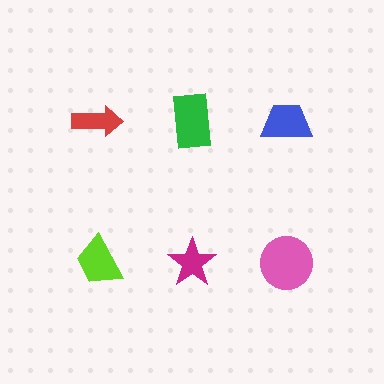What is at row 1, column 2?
A green rectangle.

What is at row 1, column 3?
A blue trapezoid.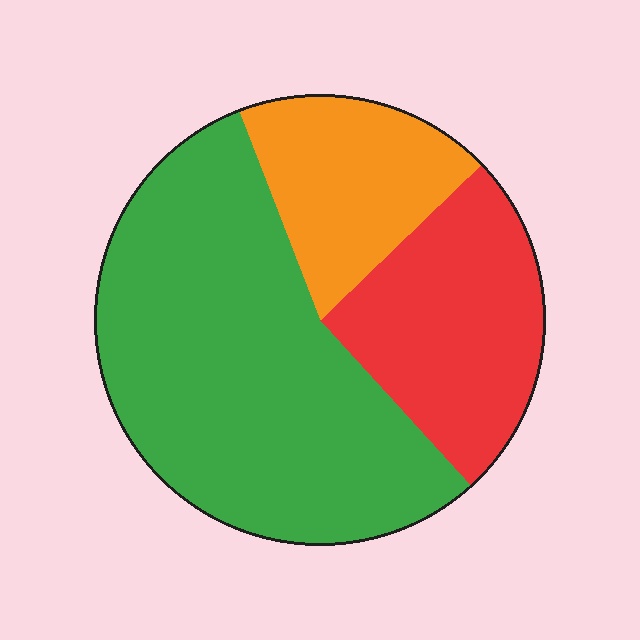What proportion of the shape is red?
Red takes up about one quarter (1/4) of the shape.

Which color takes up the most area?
Green, at roughly 55%.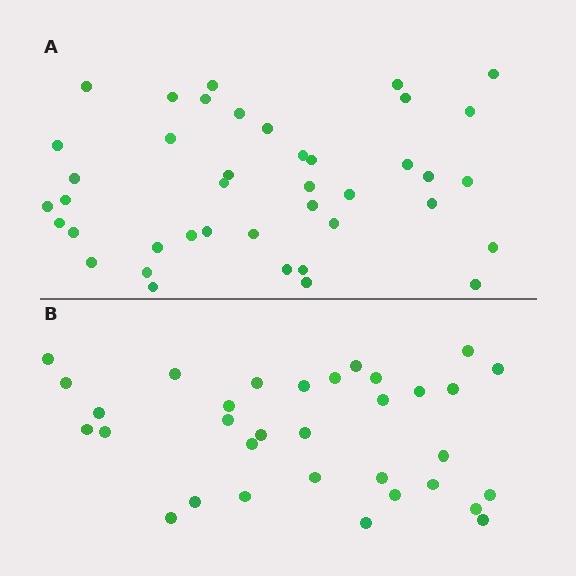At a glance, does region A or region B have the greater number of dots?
Region A (the top region) has more dots.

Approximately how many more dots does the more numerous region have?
Region A has roughly 8 or so more dots than region B.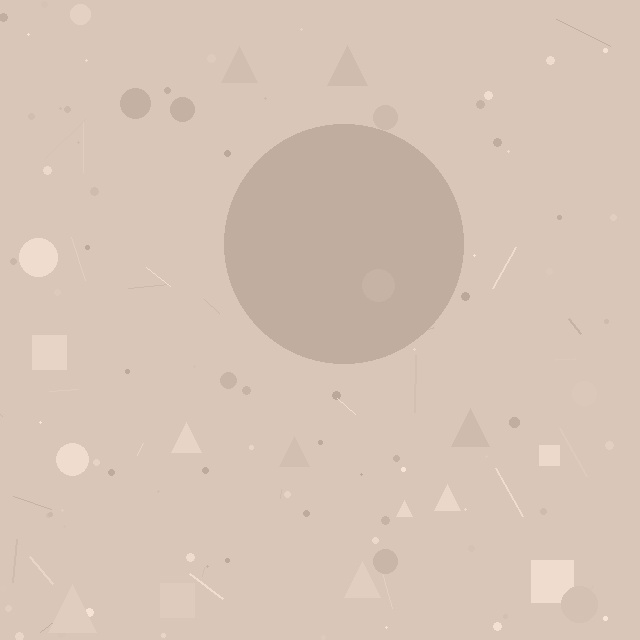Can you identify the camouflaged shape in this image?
The camouflaged shape is a circle.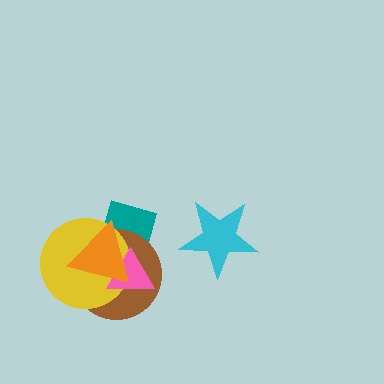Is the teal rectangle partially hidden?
Yes, it is partially covered by another shape.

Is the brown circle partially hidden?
Yes, it is partially covered by another shape.